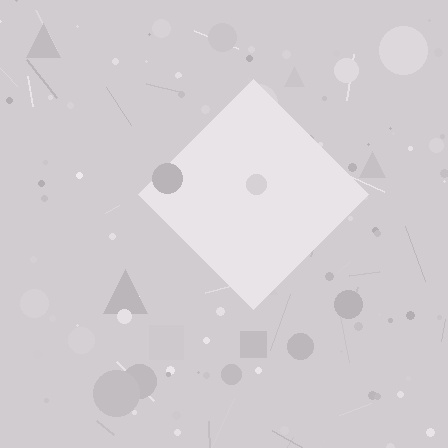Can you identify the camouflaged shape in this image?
The camouflaged shape is a diamond.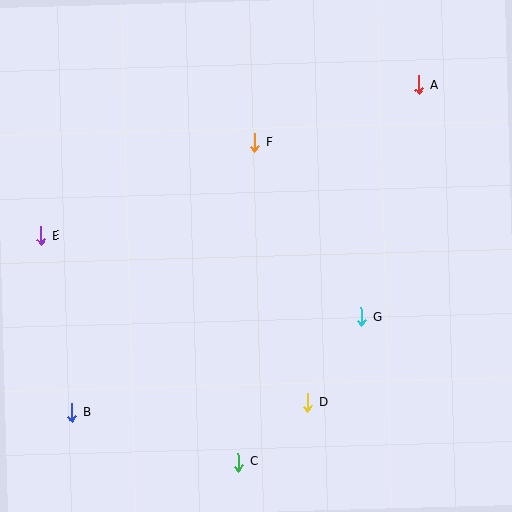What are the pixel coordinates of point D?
Point D is at (308, 402).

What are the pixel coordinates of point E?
Point E is at (41, 236).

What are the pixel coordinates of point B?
Point B is at (72, 412).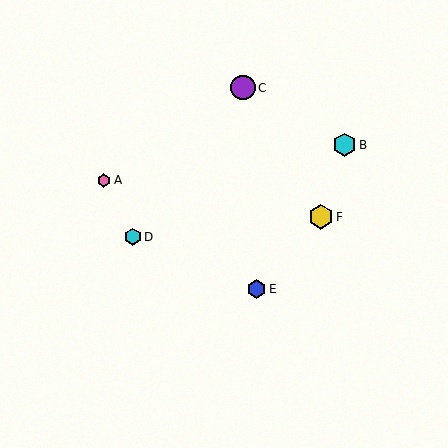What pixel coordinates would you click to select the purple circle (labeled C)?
Click at (243, 88) to select the purple circle C.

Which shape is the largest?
The purple circle (labeled C) is the largest.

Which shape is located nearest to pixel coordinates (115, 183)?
The pink hexagon (labeled A) at (104, 180) is nearest to that location.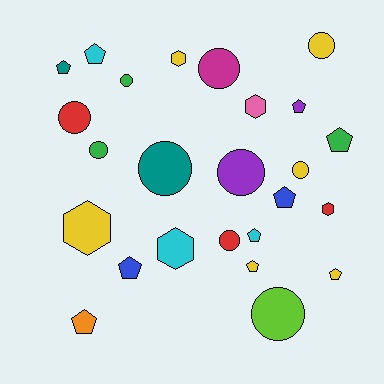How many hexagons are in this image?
There are 5 hexagons.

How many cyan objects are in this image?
There are 3 cyan objects.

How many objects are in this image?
There are 25 objects.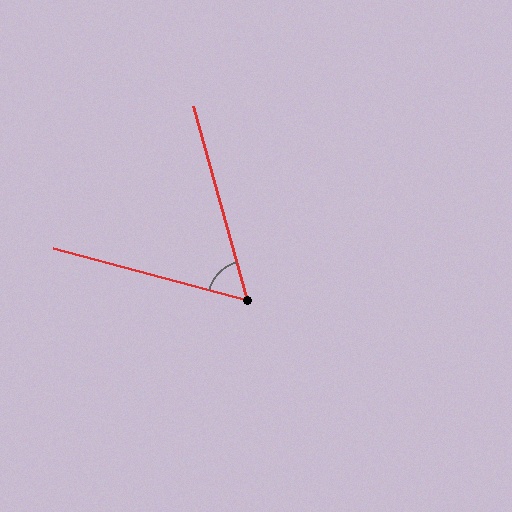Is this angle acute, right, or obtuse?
It is acute.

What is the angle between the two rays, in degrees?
Approximately 59 degrees.